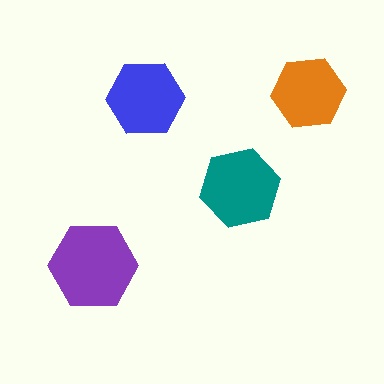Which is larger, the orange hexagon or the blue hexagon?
The blue one.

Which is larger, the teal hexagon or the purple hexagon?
The purple one.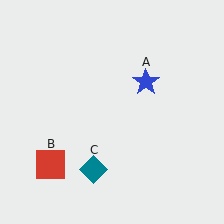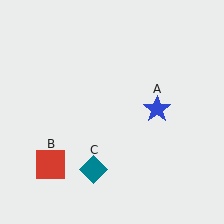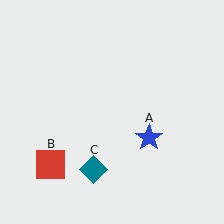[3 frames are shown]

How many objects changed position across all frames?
1 object changed position: blue star (object A).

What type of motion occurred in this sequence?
The blue star (object A) rotated clockwise around the center of the scene.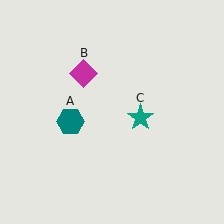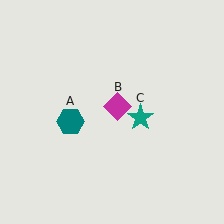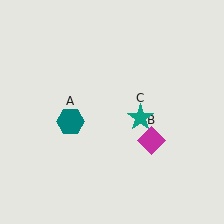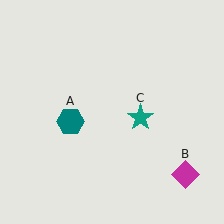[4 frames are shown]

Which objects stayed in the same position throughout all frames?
Teal hexagon (object A) and teal star (object C) remained stationary.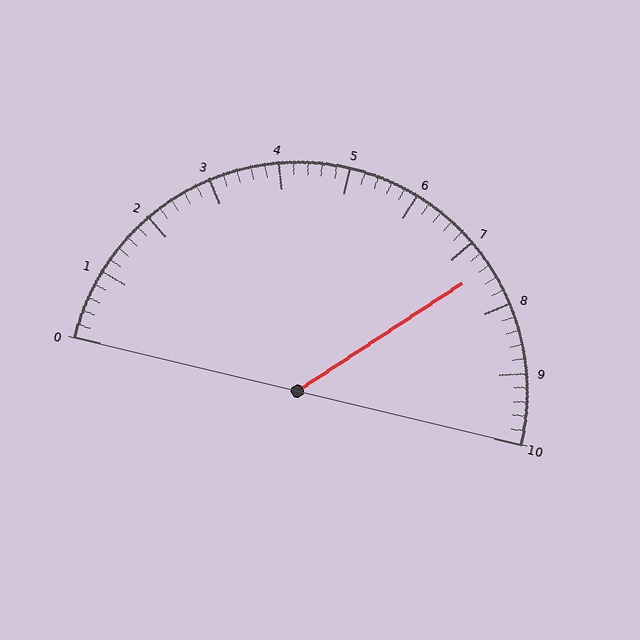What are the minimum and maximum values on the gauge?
The gauge ranges from 0 to 10.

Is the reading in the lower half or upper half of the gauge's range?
The reading is in the upper half of the range (0 to 10).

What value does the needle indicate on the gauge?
The needle indicates approximately 7.4.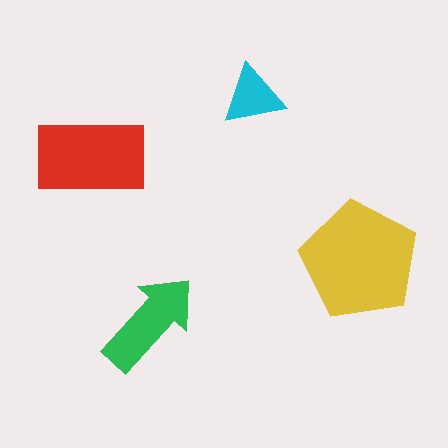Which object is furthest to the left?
The red rectangle is leftmost.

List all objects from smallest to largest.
The cyan triangle, the green arrow, the red rectangle, the yellow pentagon.